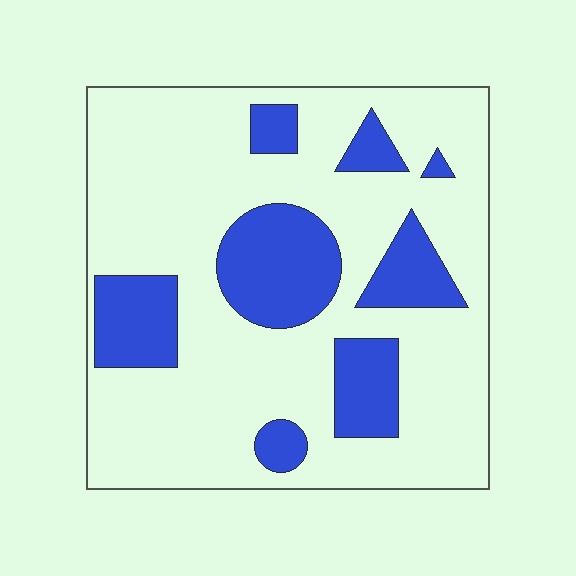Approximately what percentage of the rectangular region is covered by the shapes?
Approximately 25%.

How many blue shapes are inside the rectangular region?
8.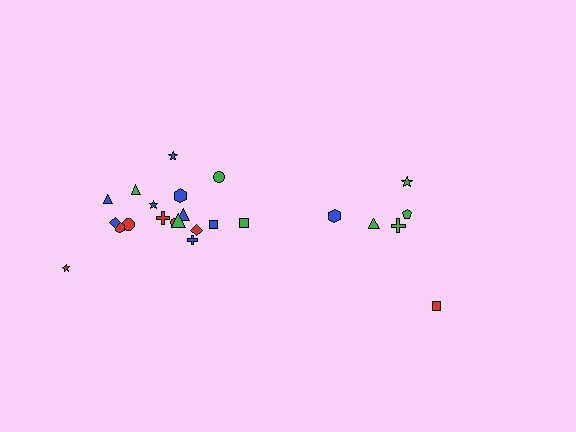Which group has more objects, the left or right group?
The left group.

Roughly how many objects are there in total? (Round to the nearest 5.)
Roughly 25 objects in total.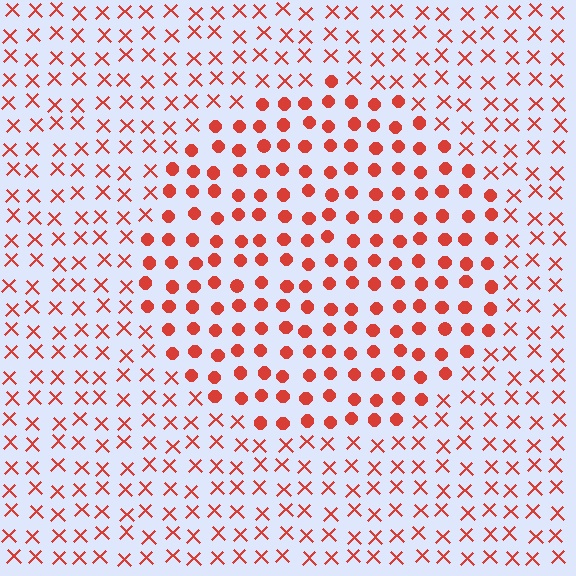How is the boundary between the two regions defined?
The boundary is defined by a change in element shape: circles inside vs. X marks outside. All elements share the same color and spacing.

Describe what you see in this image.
The image is filled with small red elements arranged in a uniform grid. A circle-shaped region contains circles, while the surrounding area contains X marks. The boundary is defined purely by the change in element shape.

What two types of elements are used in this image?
The image uses circles inside the circle region and X marks outside it.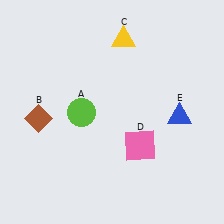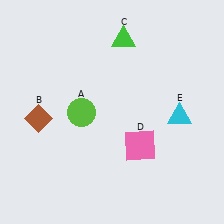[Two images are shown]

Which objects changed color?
C changed from yellow to green. E changed from blue to cyan.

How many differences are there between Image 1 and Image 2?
There are 2 differences between the two images.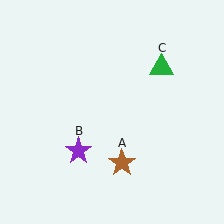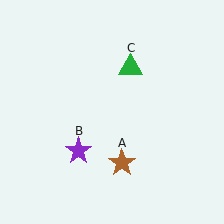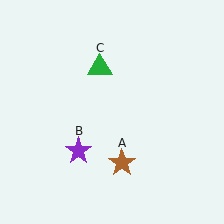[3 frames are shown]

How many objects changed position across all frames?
1 object changed position: green triangle (object C).